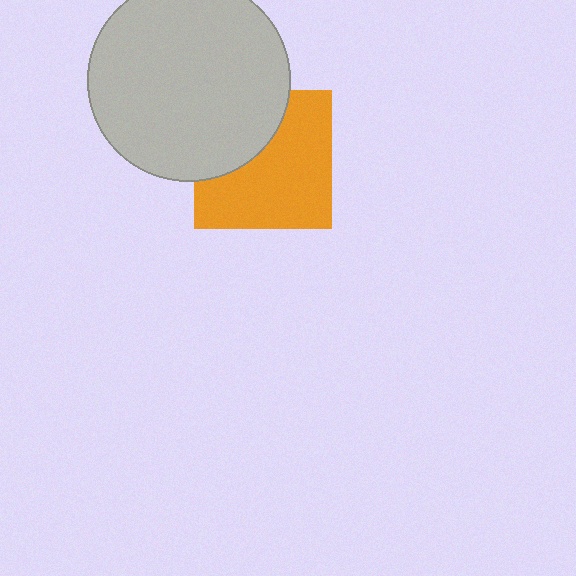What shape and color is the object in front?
The object in front is a light gray circle.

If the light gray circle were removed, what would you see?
You would see the complete orange square.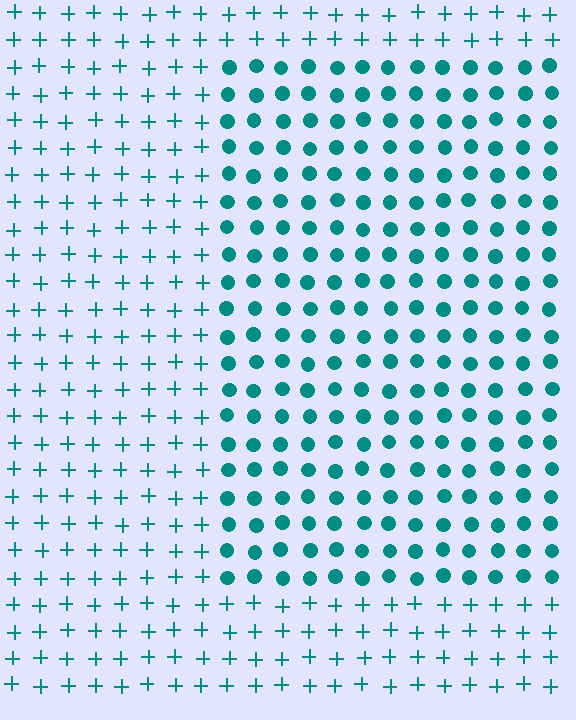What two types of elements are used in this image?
The image uses circles inside the rectangle region and plus signs outside it.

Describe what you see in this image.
The image is filled with small teal elements arranged in a uniform grid. A rectangle-shaped region contains circles, while the surrounding area contains plus signs. The boundary is defined purely by the change in element shape.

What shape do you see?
I see a rectangle.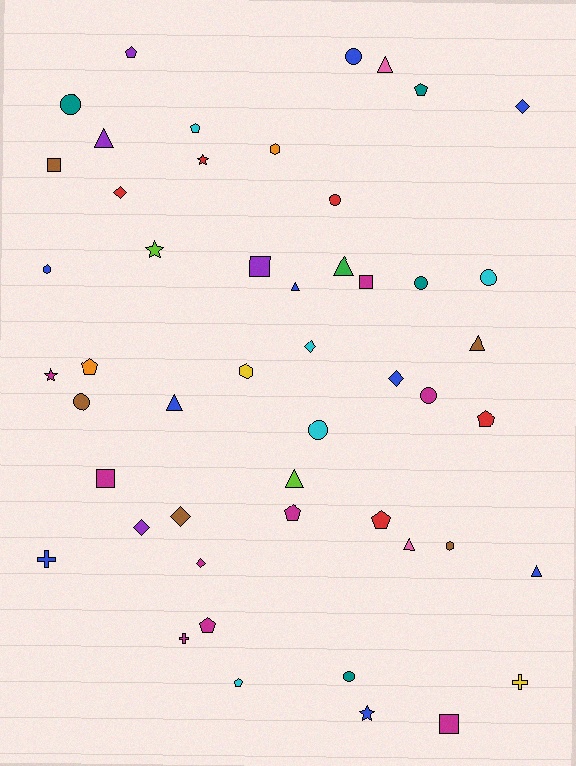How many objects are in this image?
There are 50 objects.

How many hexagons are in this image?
There are 4 hexagons.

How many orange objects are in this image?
There are 2 orange objects.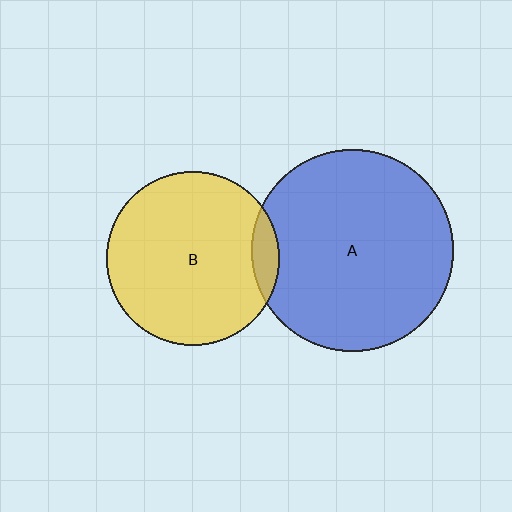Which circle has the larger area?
Circle A (blue).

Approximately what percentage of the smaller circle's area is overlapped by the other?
Approximately 10%.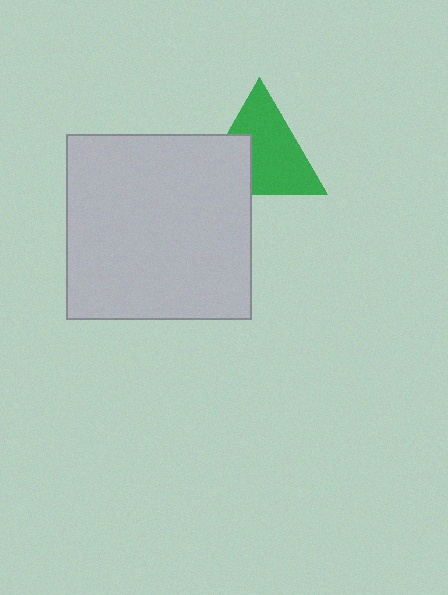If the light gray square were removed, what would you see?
You would see the complete green triangle.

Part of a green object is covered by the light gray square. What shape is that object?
It is a triangle.